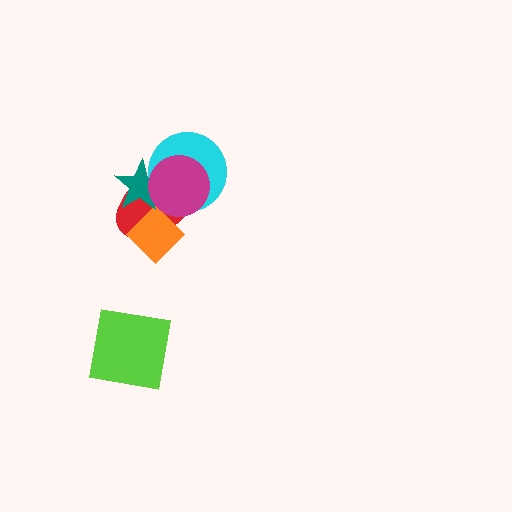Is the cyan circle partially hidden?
Yes, it is partially covered by another shape.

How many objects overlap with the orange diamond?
2 objects overlap with the orange diamond.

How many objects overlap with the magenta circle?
3 objects overlap with the magenta circle.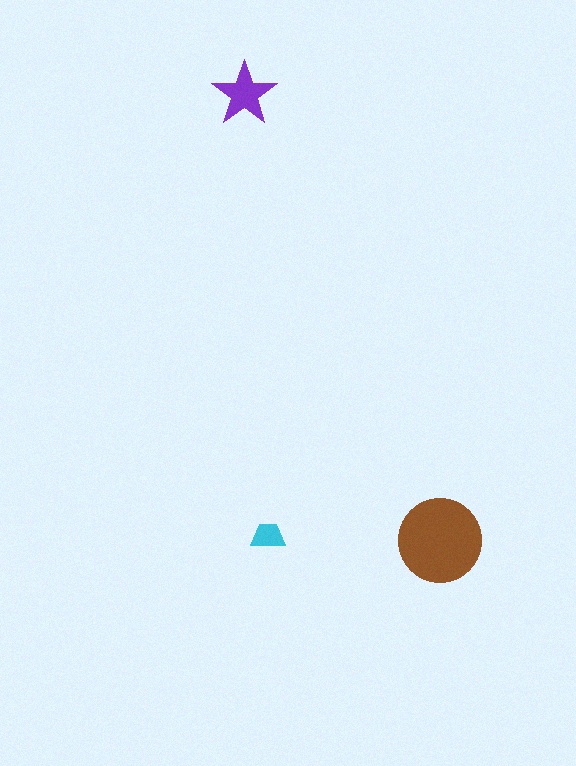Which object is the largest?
The brown circle.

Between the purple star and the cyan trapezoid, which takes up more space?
The purple star.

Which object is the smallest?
The cyan trapezoid.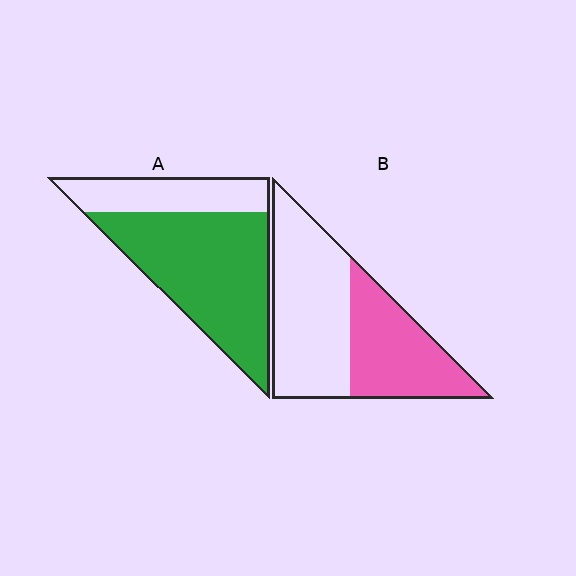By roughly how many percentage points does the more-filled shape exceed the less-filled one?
By roughly 30 percentage points (A over B).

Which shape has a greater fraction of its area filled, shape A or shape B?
Shape A.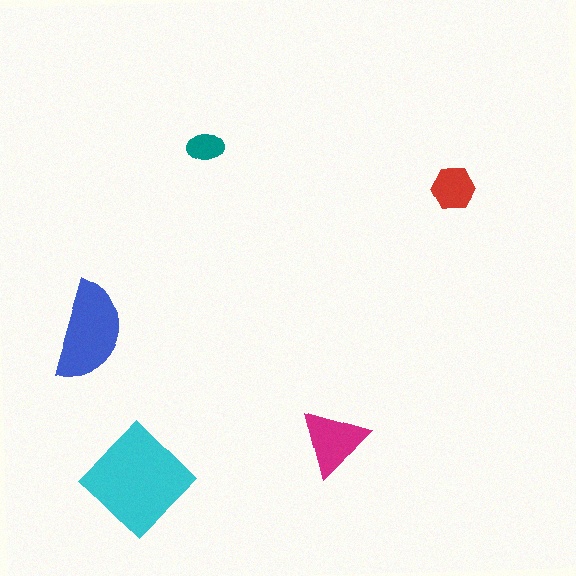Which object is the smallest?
The teal ellipse.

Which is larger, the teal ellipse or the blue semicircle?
The blue semicircle.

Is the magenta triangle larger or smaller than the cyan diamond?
Smaller.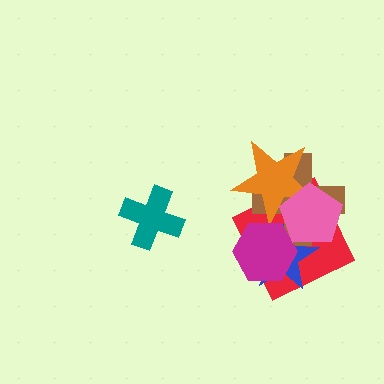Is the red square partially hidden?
Yes, it is partially covered by another shape.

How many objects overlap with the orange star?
3 objects overlap with the orange star.